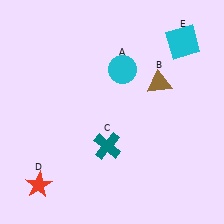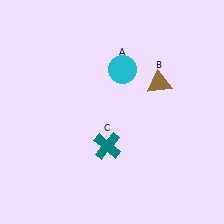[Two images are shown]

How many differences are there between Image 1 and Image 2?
There are 2 differences between the two images.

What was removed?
The red star (D), the cyan square (E) were removed in Image 2.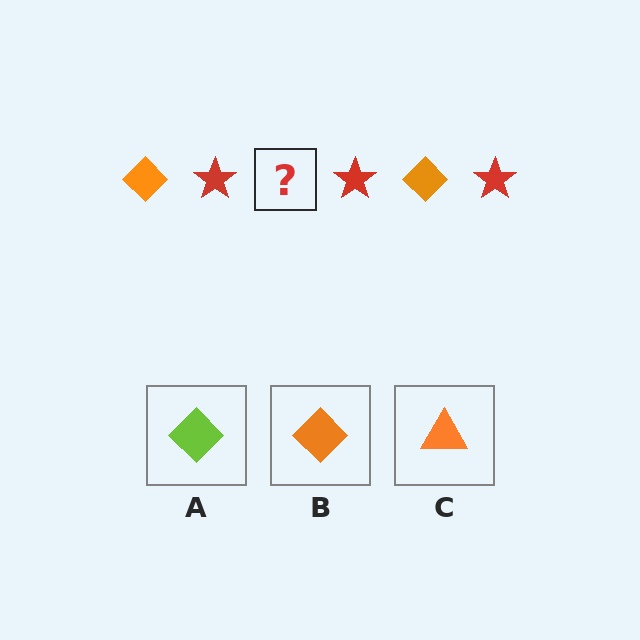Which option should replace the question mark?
Option B.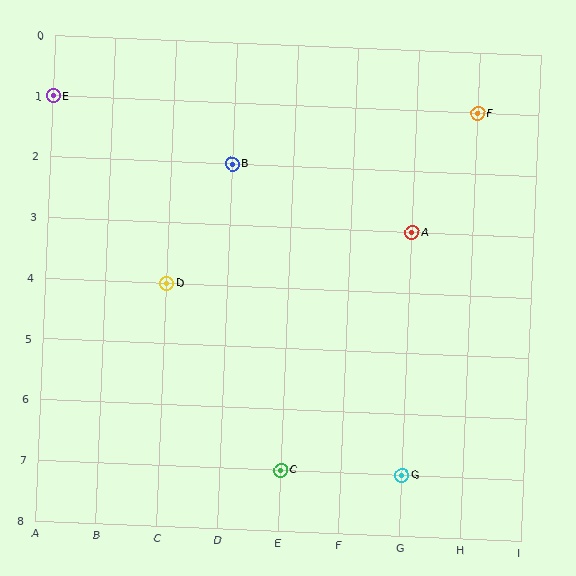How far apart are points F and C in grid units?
Points F and C are 3 columns and 6 rows apart (about 6.7 grid units diagonally).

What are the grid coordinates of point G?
Point G is at grid coordinates (G, 7).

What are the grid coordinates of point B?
Point B is at grid coordinates (D, 2).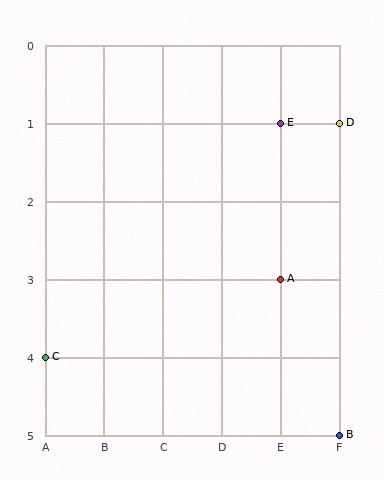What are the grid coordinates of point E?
Point E is at grid coordinates (E, 1).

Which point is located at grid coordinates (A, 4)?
Point C is at (A, 4).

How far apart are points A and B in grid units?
Points A and B are 1 column and 2 rows apart (about 2.2 grid units diagonally).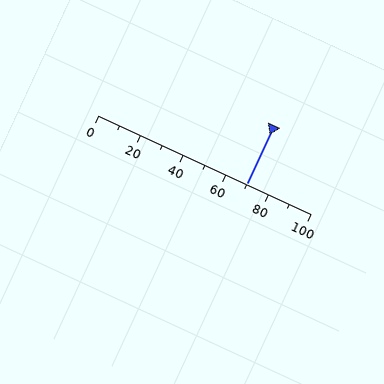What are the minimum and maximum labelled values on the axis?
The axis runs from 0 to 100.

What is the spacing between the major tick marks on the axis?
The major ticks are spaced 20 apart.